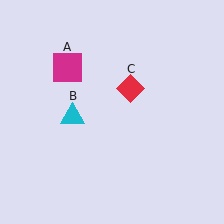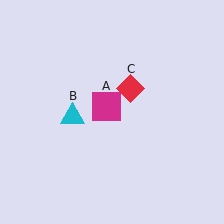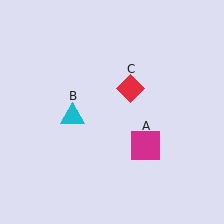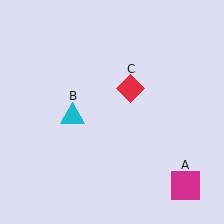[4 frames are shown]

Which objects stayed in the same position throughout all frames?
Cyan triangle (object B) and red diamond (object C) remained stationary.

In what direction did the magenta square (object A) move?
The magenta square (object A) moved down and to the right.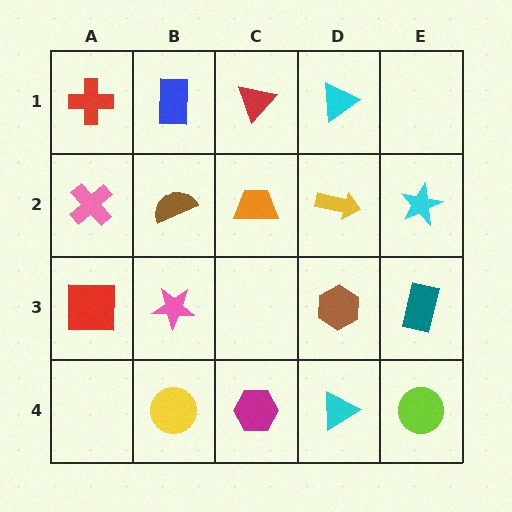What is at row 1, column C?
A red triangle.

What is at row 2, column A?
A pink cross.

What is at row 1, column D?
A cyan triangle.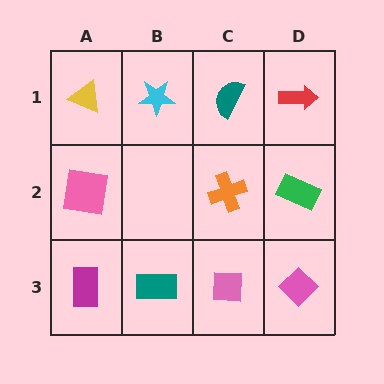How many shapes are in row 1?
4 shapes.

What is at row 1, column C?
A teal semicircle.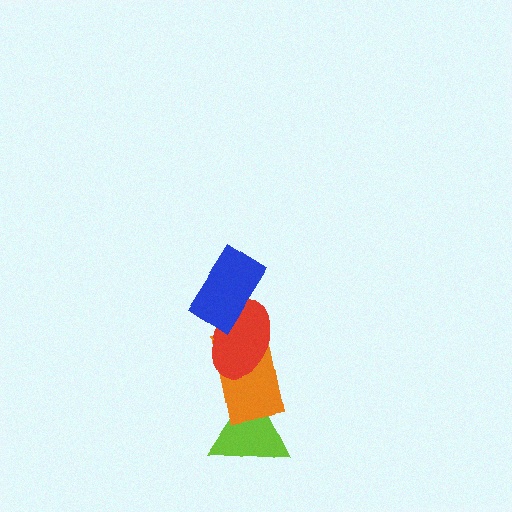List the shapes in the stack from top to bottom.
From top to bottom: the blue rectangle, the red ellipse, the orange rectangle, the lime triangle.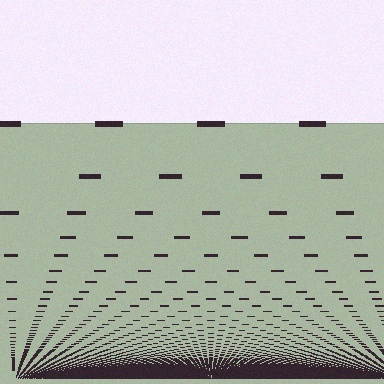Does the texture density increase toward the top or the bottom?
Density increases toward the bottom.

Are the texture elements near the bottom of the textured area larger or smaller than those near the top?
Smaller. The gradient is inverted — elements near the bottom are smaller and denser.